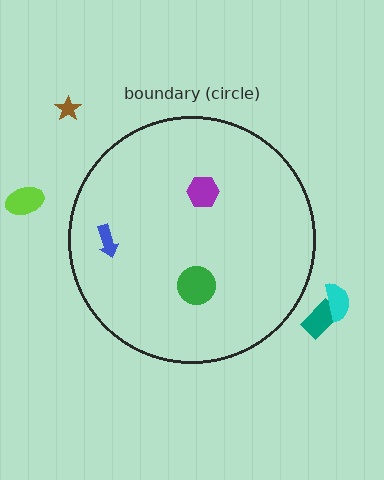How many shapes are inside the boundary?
3 inside, 4 outside.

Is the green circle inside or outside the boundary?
Inside.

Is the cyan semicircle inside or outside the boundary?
Outside.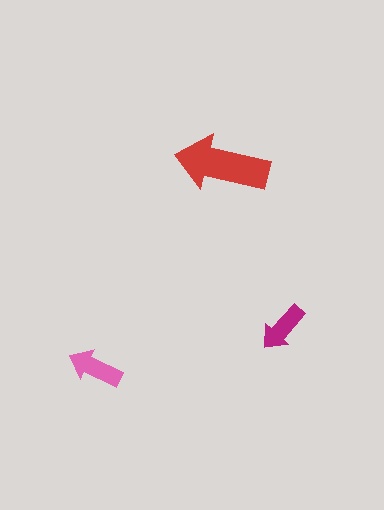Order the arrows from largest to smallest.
the red one, the pink one, the magenta one.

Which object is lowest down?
The pink arrow is bottommost.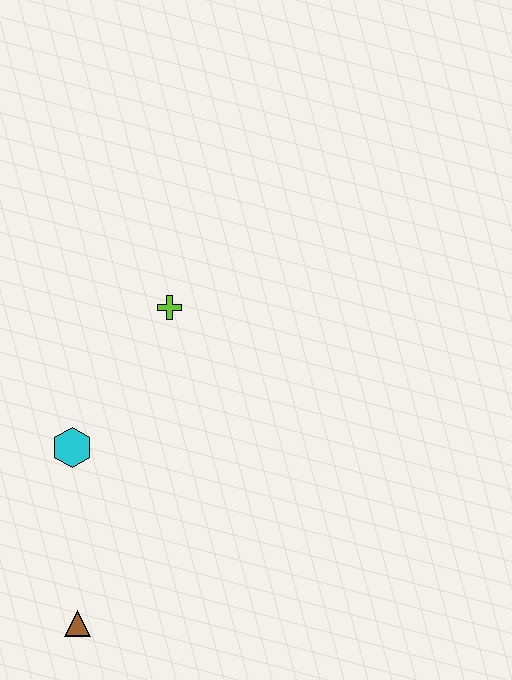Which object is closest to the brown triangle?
The cyan hexagon is closest to the brown triangle.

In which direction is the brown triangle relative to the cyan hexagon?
The brown triangle is below the cyan hexagon.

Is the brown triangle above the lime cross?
No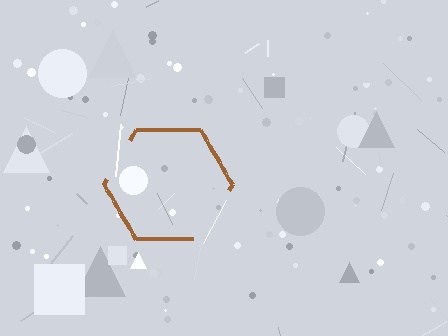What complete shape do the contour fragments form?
The contour fragments form a hexagon.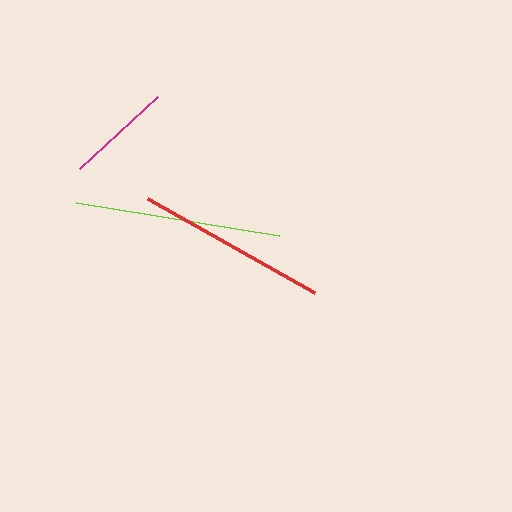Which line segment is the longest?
The lime line is the longest at approximately 206 pixels.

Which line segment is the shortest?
The magenta line is the shortest at approximately 106 pixels.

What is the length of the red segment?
The red segment is approximately 192 pixels long.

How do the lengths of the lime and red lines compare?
The lime and red lines are approximately the same length.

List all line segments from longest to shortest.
From longest to shortest: lime, red, magenta.